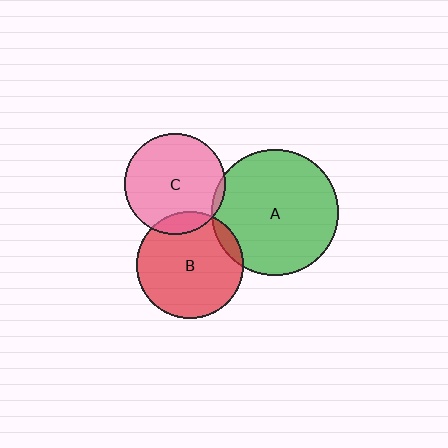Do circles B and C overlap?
Yes.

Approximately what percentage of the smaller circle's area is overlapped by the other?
Approximately 10%.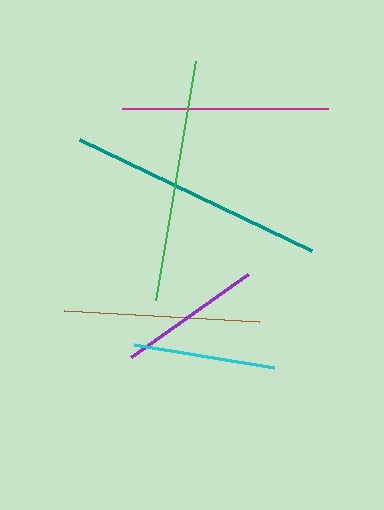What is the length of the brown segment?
The brown segment is approximately 195 pixels long.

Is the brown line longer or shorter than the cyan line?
The brown line is longer than the cyan line.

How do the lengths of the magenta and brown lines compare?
The magenta and brown lines are approximately the same length.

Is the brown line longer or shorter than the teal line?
The teal line is longer than the brown line.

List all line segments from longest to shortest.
From longest to shortest: teal, green, magenta, brown, purple, cyan.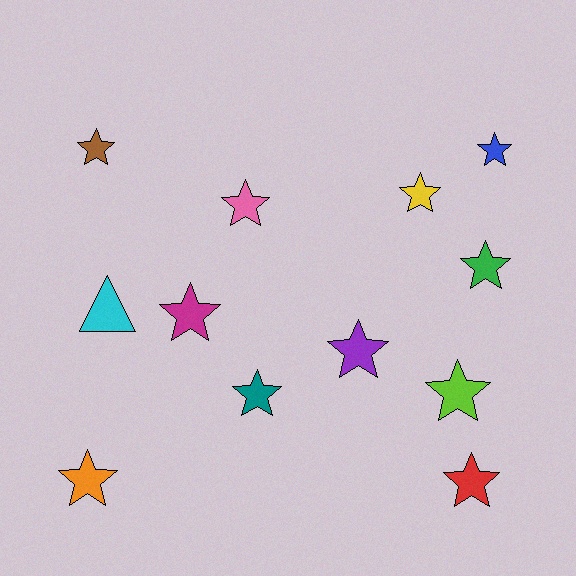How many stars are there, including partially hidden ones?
There are 11 stars.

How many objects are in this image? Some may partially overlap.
There are 12 objects.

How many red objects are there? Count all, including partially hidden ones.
There is 1 red object.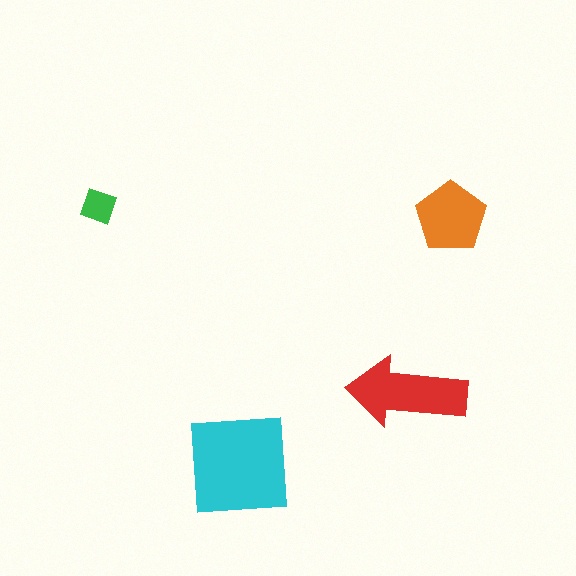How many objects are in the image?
There are 4 objects in the image.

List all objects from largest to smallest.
The cyan square, the red arrow, the orange pentagon, the green diamond.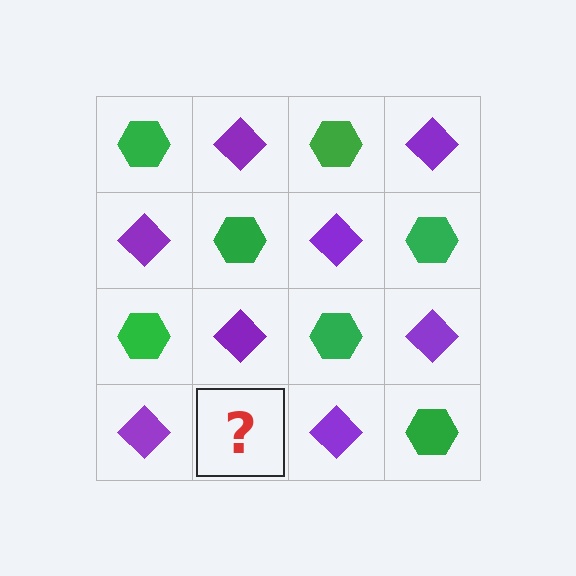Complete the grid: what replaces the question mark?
The question mark should be replaced with a green hexagon.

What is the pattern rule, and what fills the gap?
The rule is that it alternates green hexagon and purple diamond in a checkerboard pattern. The gap should be filled with a green hexagon.